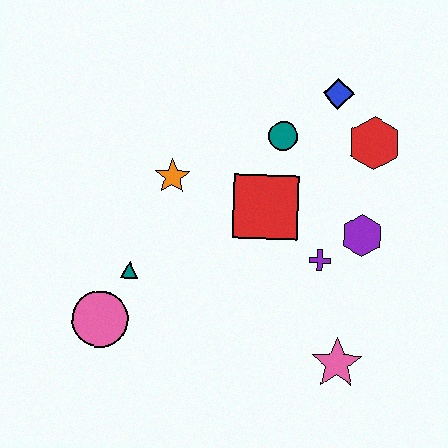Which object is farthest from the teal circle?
The pink circle is farthest from the teal circle.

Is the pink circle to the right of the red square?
No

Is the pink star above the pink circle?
No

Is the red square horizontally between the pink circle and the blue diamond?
Yes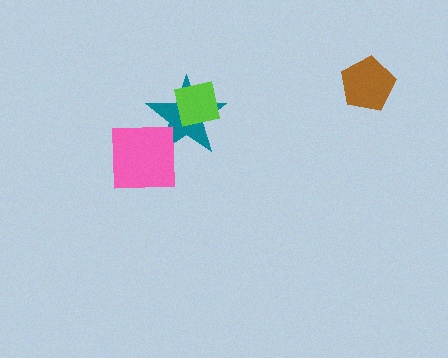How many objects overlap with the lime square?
1 object overlaps with the lime square.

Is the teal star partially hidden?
Yes, it is partially covered by another shape.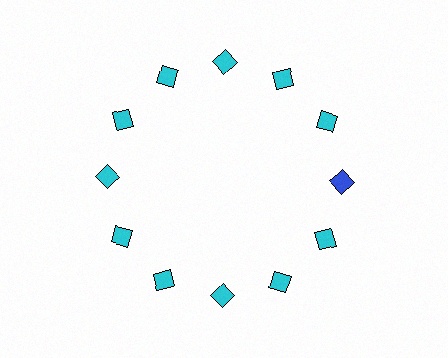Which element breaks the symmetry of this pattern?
The blue diamond at roughly the 3 o'clock position breaks the symmetry. All other shapes are cyan diamonds.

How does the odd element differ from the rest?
It has a different color: blue instead of cyan.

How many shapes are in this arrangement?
There are 12 shapes arranged in a ring pattern.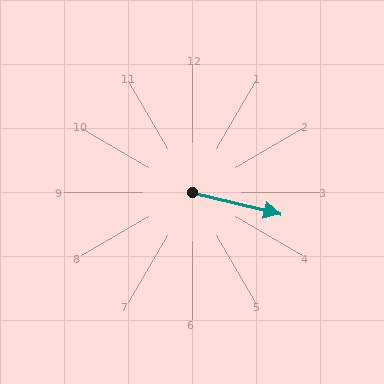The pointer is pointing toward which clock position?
Roughly 3 o'clock.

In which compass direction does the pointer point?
East.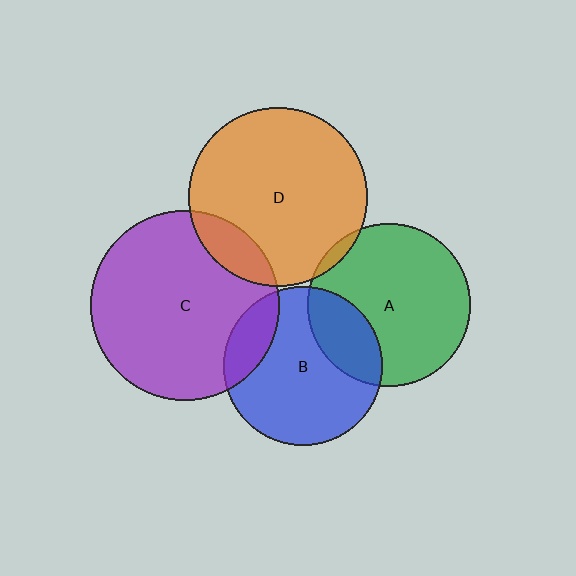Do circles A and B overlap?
Yes.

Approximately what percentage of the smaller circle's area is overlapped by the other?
Approximately 25%.